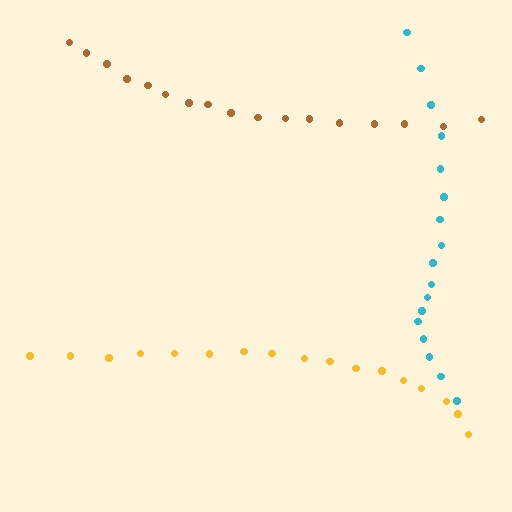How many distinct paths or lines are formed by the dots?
There are 3 distinct paths.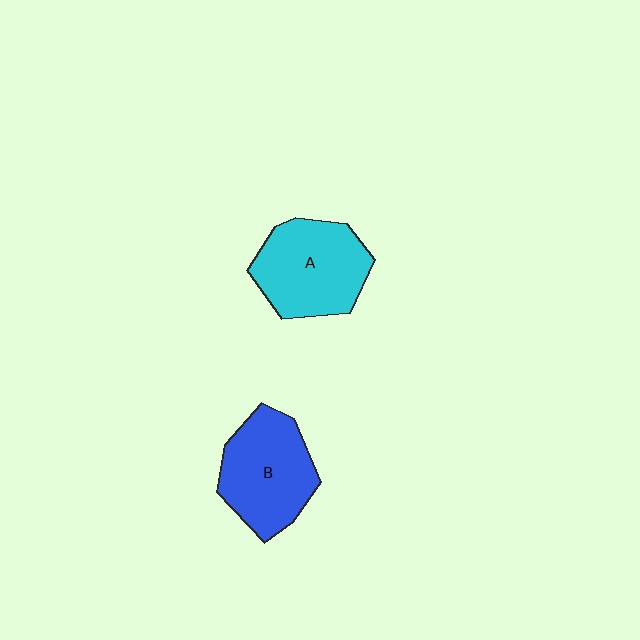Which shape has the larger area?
Shape A (cyan).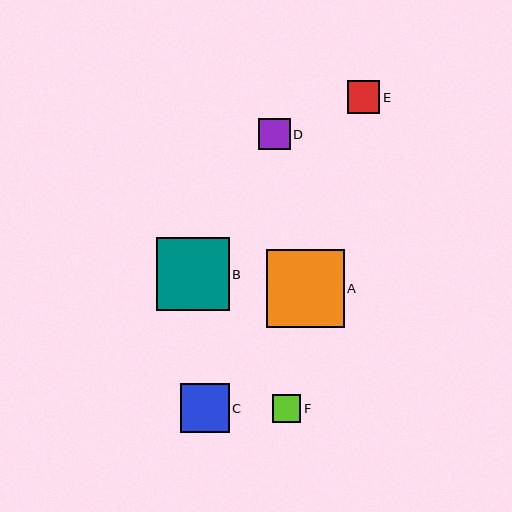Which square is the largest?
Square A is the largest with a size of approximately 78 pixels.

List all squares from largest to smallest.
From largest to smallest: A, B, C, E, D, F.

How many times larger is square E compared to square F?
Square E is approximately 1.2 times the size of square F.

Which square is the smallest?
Square F is the smallest with a size of approximately 28 pixels.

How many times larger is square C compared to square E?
Square C is approximately 1.5 times the size of square E.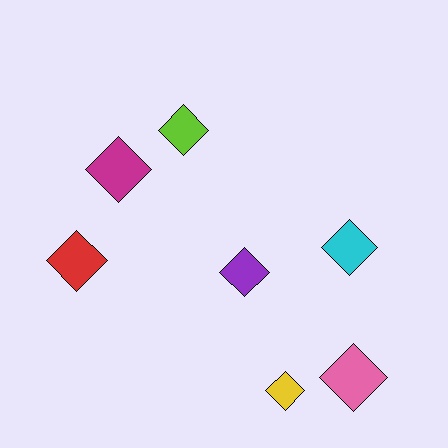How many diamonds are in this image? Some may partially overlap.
There are 7 diamonds.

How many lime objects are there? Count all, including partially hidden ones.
There is 1 lime object.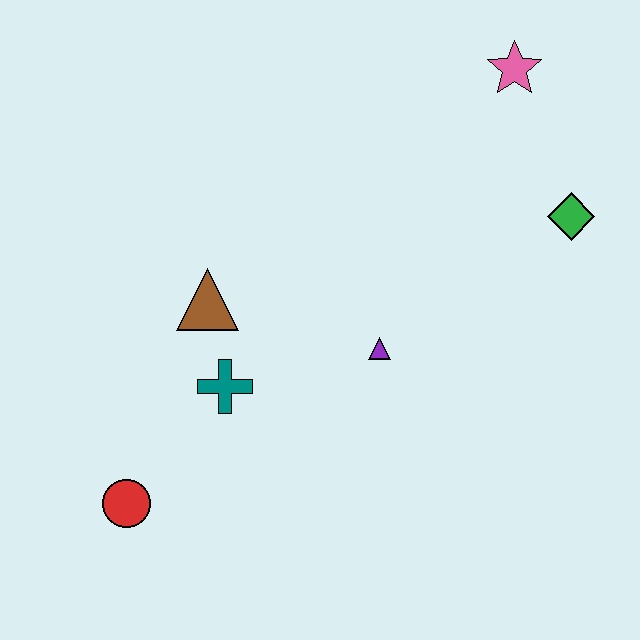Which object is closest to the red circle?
The teal cross is closest to the red circle.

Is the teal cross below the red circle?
No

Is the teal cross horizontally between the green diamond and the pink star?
No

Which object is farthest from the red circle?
The pink star is farthest from the red circle.